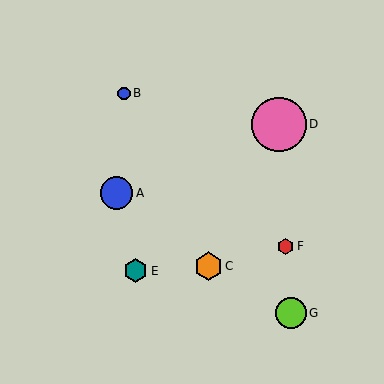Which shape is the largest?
The pink circle (labeled D) is the largest.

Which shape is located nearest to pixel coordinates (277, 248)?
The red hexagon (labeled F) at (286, 246) is nearest to that location.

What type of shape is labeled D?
Shape D is a pink circle.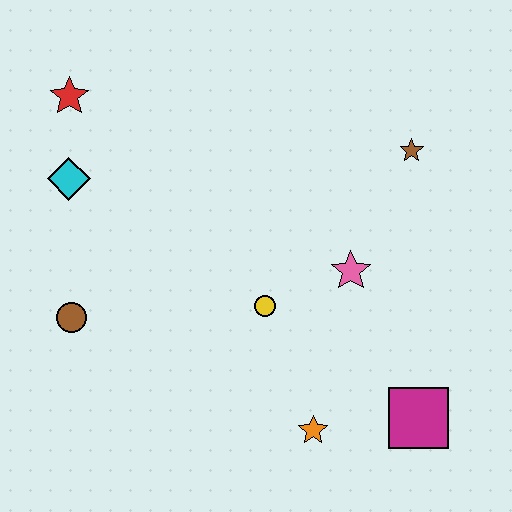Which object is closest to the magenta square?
The orange star is closest to the magenta square.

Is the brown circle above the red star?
No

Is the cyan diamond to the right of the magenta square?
No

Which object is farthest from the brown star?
The brown circle is farthest from the brown star.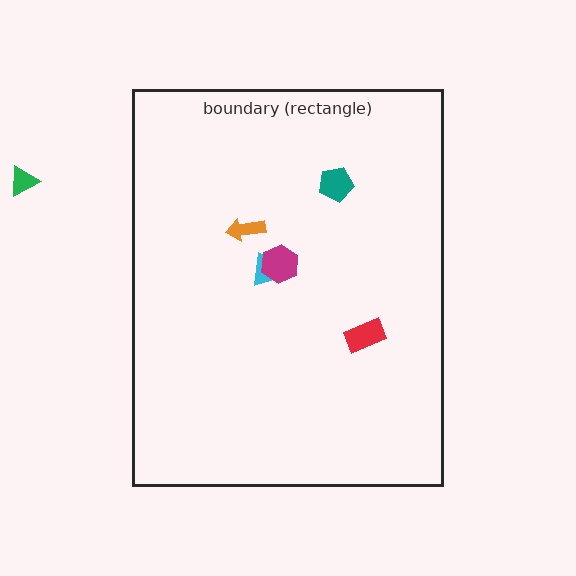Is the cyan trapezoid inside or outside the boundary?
Inside.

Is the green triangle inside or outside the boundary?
Outside.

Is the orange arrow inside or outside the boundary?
Inside.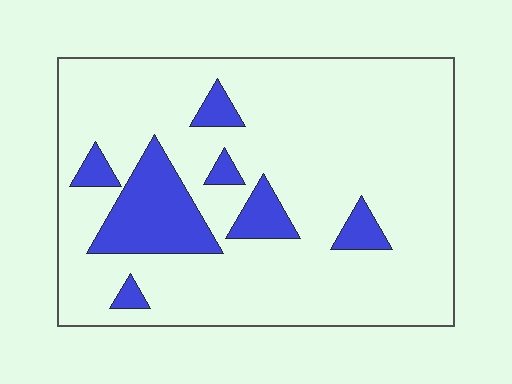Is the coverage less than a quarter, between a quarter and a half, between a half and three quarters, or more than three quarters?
Less than a quarter.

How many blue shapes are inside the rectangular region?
7.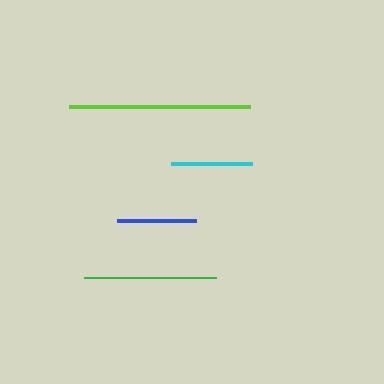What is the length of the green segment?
The green segment is approximately 132 pixels long.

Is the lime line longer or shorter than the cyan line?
The lime line is longer than the cyan line.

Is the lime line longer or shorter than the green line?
The lime line is longer than the green line.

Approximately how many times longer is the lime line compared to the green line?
The lime line is approximately 1.4 times the length of the green line.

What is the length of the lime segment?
The lime segment is approximately 181 pixels long.